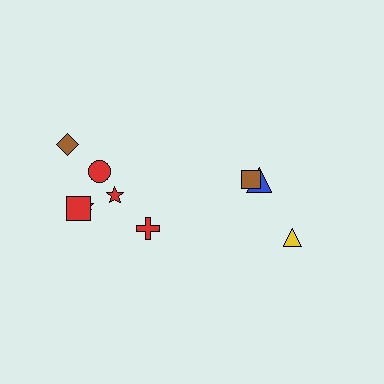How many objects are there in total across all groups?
There are 10 objects.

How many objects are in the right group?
There are 3 objects.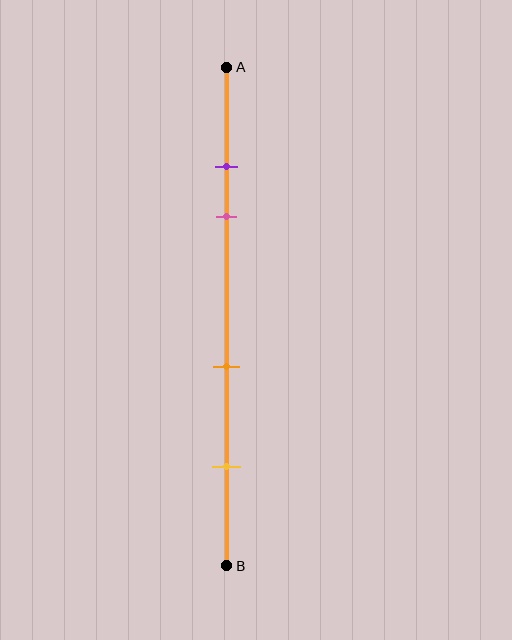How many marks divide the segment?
There are 4 marks dividing the segment.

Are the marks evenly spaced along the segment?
No, the marks are not evenly spaced.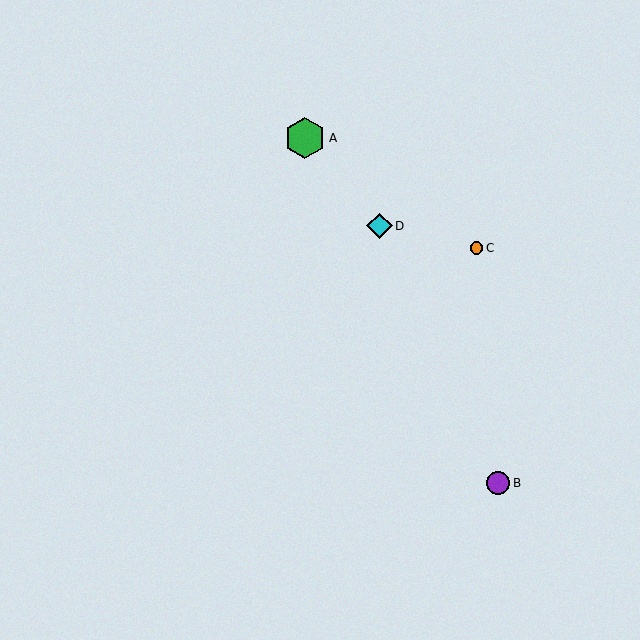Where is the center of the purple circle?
The center of the purple circle is at (498, 483).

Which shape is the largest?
The green hexagon (labeled A) is the largest.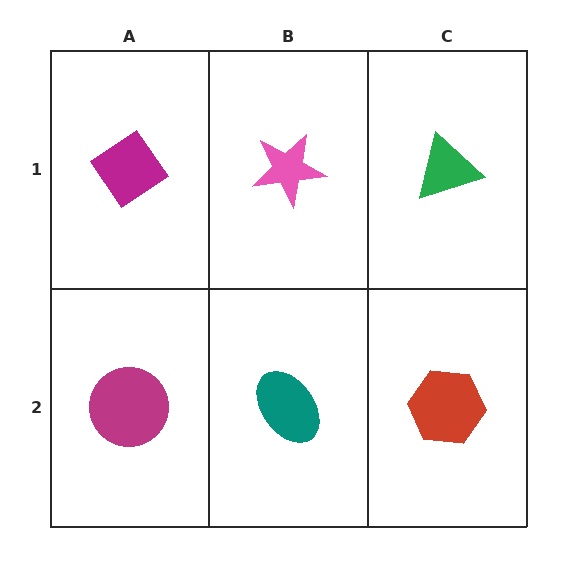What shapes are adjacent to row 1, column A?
A magenta circle (row 2, column A), a pink star (row 1, column B).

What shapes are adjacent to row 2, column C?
A green triangle (row 1, column C), a teal ellipse (row 2, column B).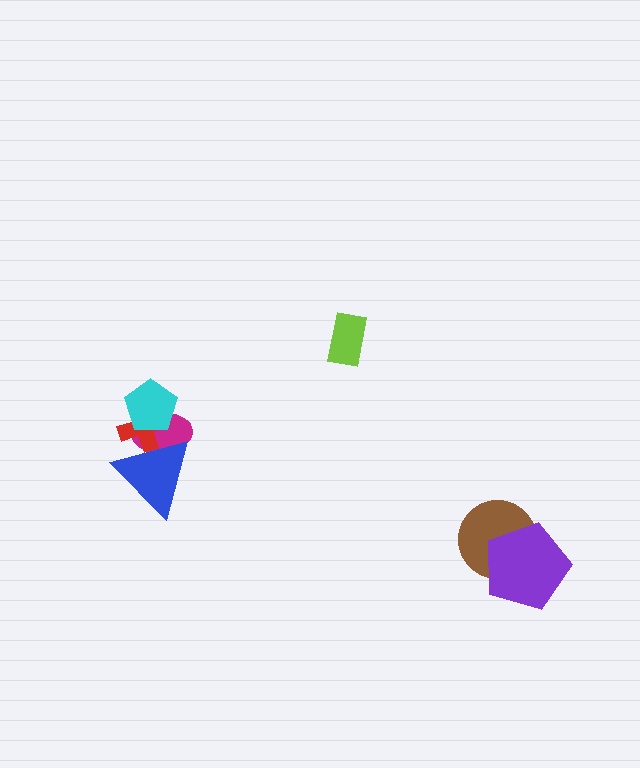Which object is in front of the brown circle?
The purple pentagon is in front of the brown circle.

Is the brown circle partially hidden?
Yes, it is partially covered by another shape.